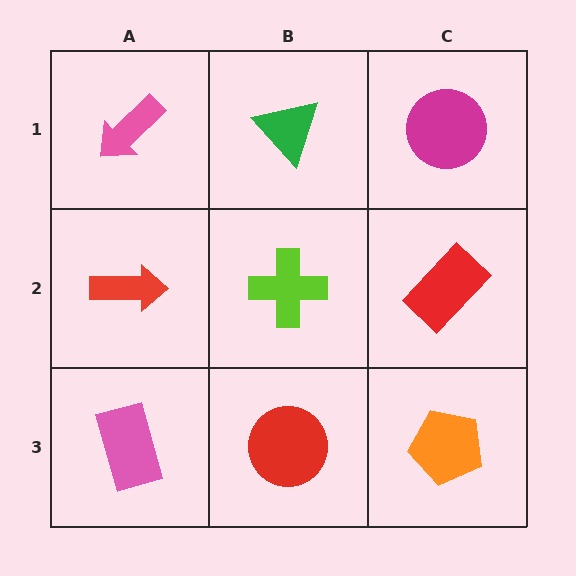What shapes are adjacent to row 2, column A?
A pink arrow (row 1, column A), a pink rectangle (row 3, column A), a lime cross (row 2, column B).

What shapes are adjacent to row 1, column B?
A lime cross (row 2, column B), a pink arrow (row 1, column A), a magenta circle (row 1, column C).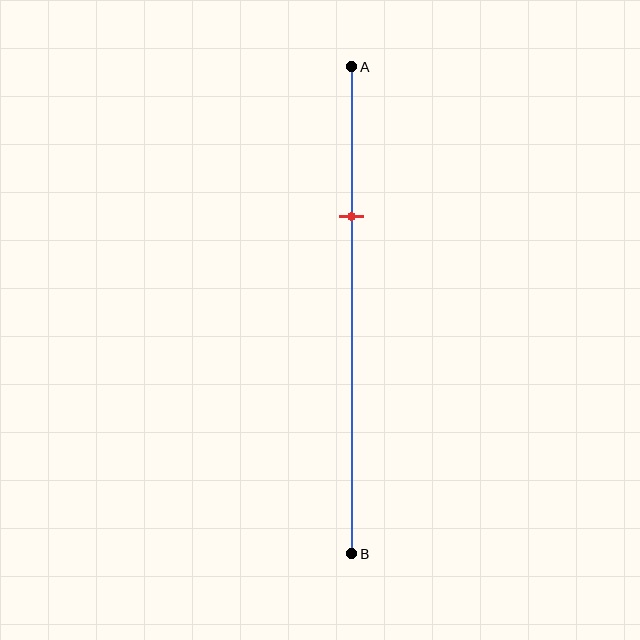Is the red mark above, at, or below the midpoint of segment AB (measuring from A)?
The red mark is above the midpoint of segment AB.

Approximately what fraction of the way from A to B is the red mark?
The red mark is approximately 30% of the way from A to B.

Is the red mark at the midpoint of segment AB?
No, the mark is at about 30% from A, not at the 50% midpoint.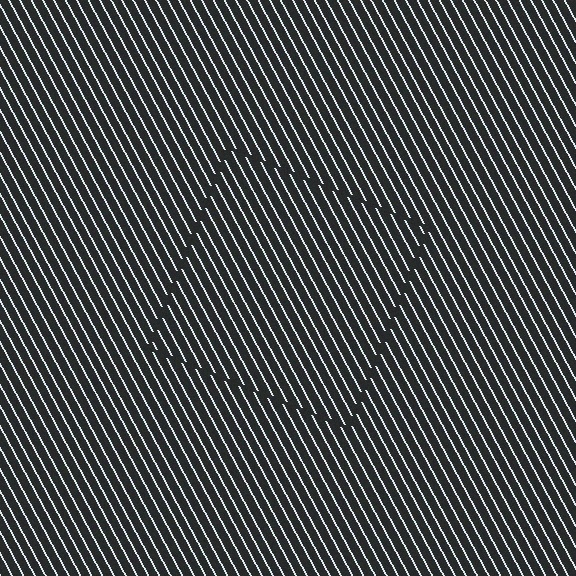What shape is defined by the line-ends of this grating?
An illusory square. The interior of the shape contains the same grating, shifted by half a period — the contour is defined by the phase discontinuity where line-ends from the inner and outer gratings abut.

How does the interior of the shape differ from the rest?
The interior of the shape contains the same grating, shifted by half a period — the contour is defined by the phase discontinuity where line-ends from the inner and outer gratings abut.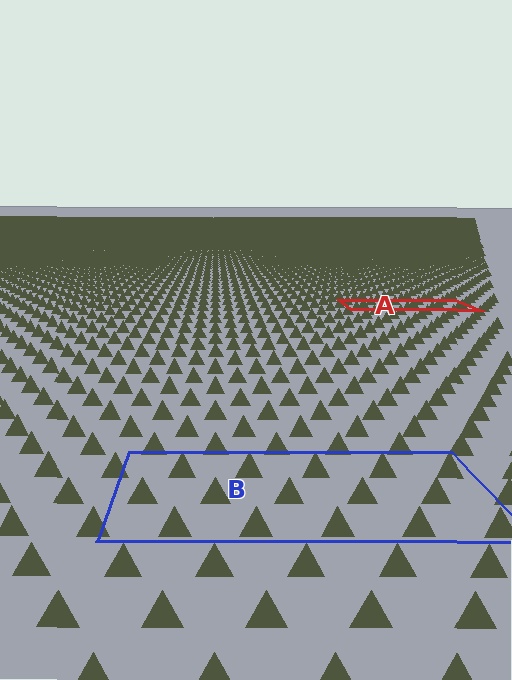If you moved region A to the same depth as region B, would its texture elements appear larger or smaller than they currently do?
They would appear larger. At a closer depth, the same texture elements are projected at a bigger on-screen size.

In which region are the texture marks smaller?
The texture marks are smaller in region A, because it is farther away.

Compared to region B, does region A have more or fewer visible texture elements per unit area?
Region A has more texture elements per unit area — they are packed more densely because it is farther away.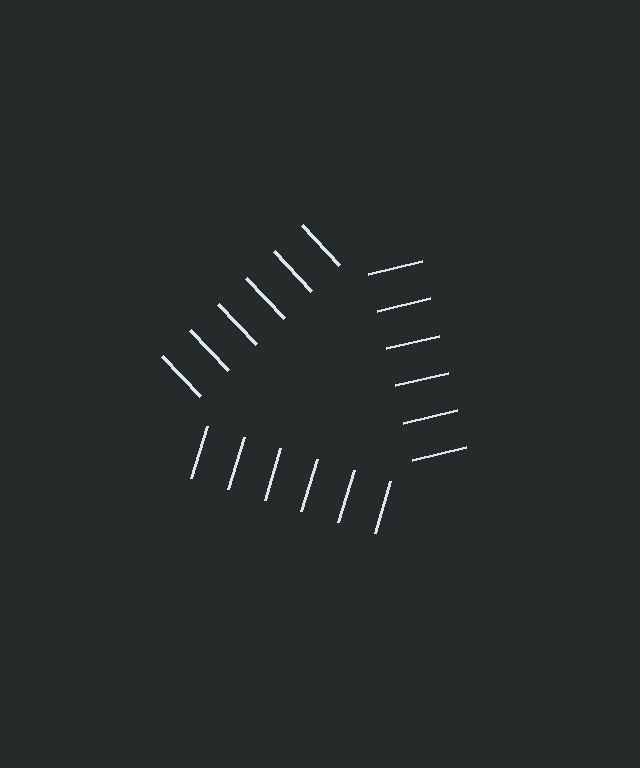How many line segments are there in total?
18 — 6 along each of the 3 edges.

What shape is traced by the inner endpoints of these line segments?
An illusory triangle — the line segments terminate on its edges but no continuous stroke is drawn.